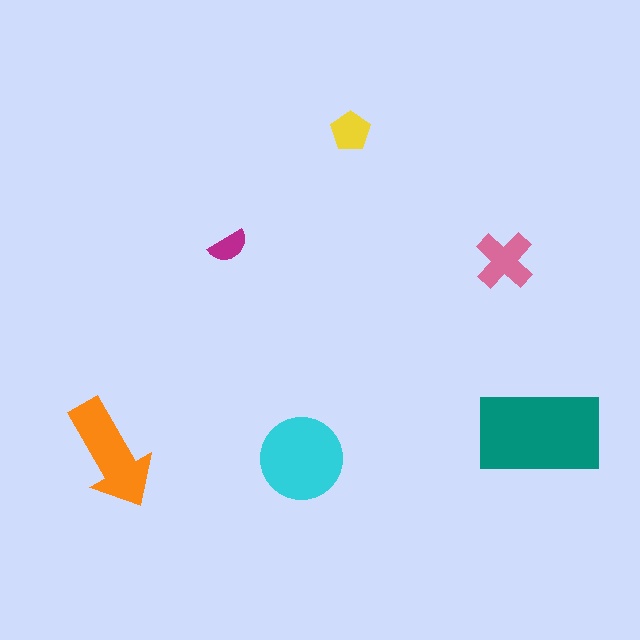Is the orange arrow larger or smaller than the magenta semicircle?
Larger.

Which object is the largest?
The teal rectangle.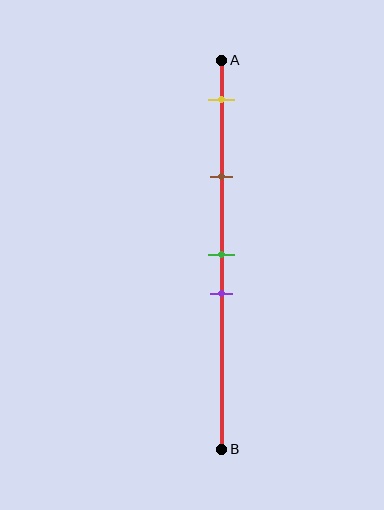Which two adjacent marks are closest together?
The green and purple marks are the closest adjacent pair.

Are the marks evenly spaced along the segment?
No, the marks are not evenly spaced.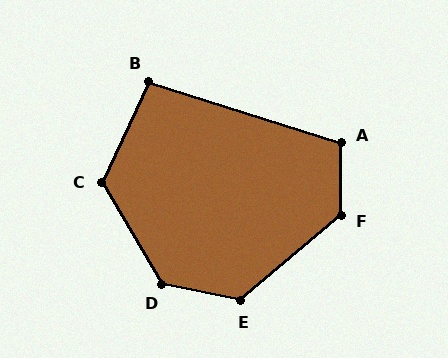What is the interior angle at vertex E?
Approximately 128 degrees (obtuse).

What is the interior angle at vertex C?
Approximately 124 degrees (obtuse).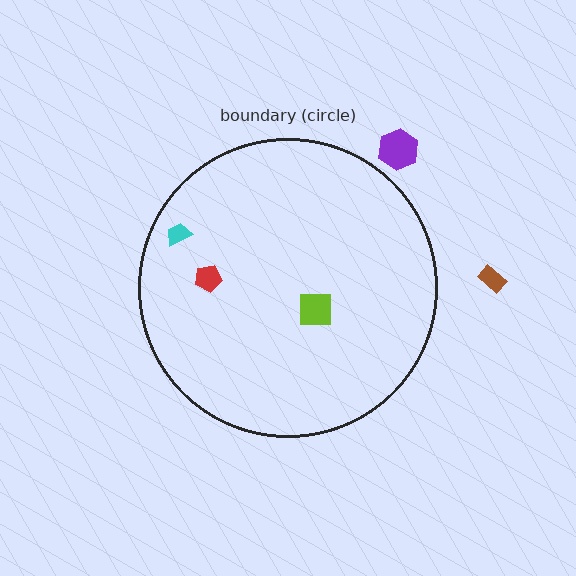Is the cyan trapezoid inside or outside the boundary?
Inside.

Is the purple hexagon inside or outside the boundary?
Outside.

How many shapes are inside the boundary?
3 inside, 2 outside.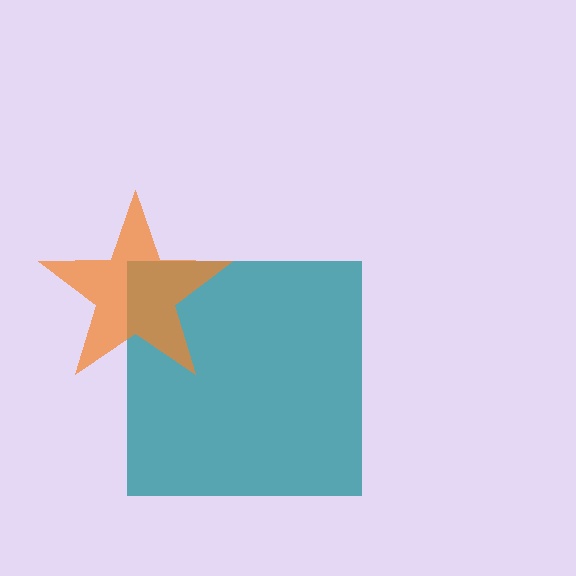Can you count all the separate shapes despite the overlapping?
Yes, there are 2 separate shapes.